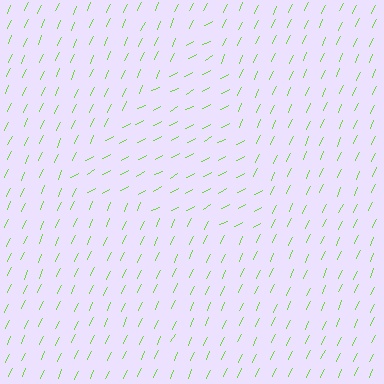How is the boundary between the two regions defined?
The boundary is defined purely by a change in line orientation (approximately 37 degrees difference). All lines are the same color and thickness.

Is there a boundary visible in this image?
Yes, there is a texture boundary formed by a change in line orientation.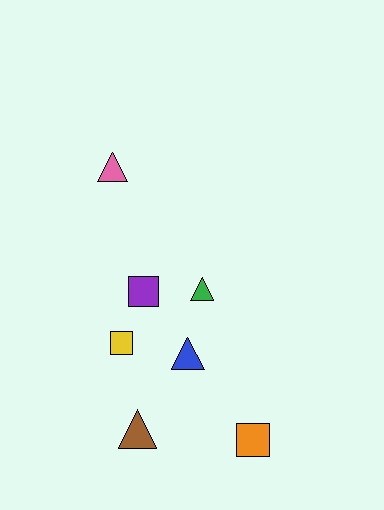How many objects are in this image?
There are 7 objects.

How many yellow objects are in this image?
There is 1 yellow object.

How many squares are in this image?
There are 3 squares.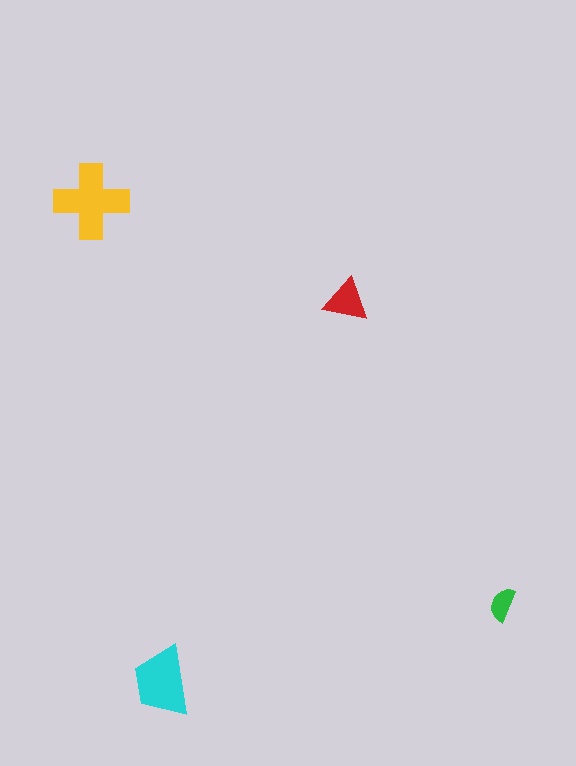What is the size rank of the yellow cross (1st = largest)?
1st.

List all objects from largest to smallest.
The yellow cross, the cyan trapezoid, the red triangle, the green semicircle.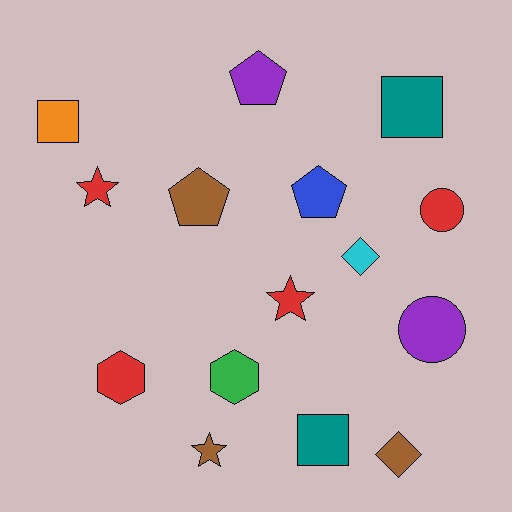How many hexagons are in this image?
There are 2 hexagons.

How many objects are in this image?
There are 15 objects.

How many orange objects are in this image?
There is 1 orange object.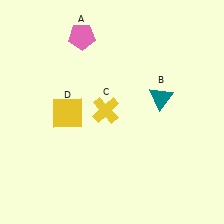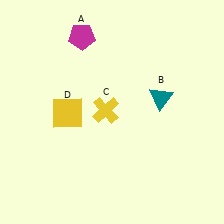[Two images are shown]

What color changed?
The pentagon (A) changed from pink in Image 1 to magenta in Image 2.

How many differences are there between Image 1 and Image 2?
There is 1 difference between the two images.